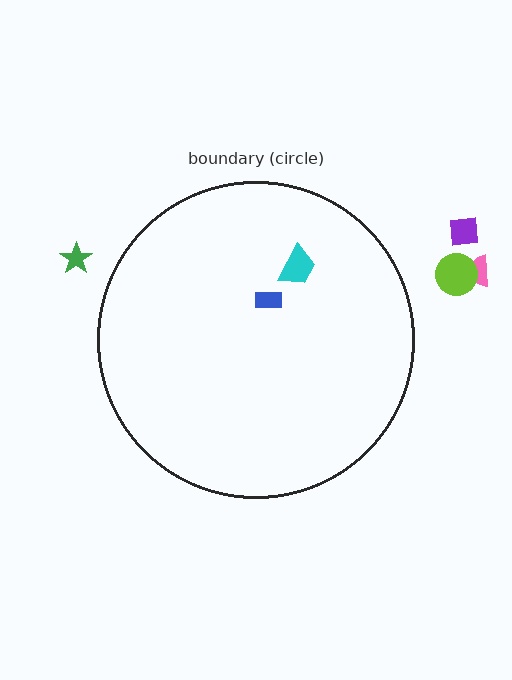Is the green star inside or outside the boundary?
Outside.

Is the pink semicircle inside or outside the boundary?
Outside.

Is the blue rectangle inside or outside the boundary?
Inside.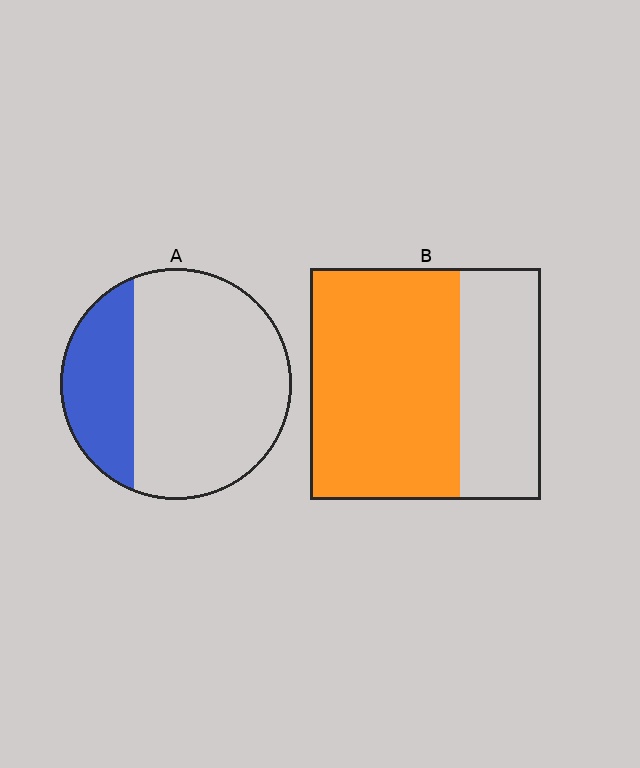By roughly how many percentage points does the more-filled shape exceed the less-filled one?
By roughly 40 percentage points (B over A).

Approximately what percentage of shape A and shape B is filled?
A is approximately 25% and B is approximately 65%.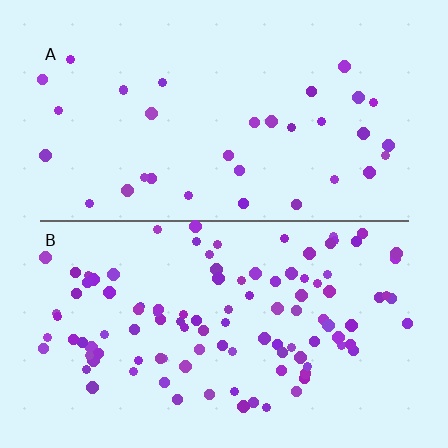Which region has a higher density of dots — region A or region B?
B (the bottom).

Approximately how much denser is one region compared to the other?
Approximately 3.2× — region B over region A.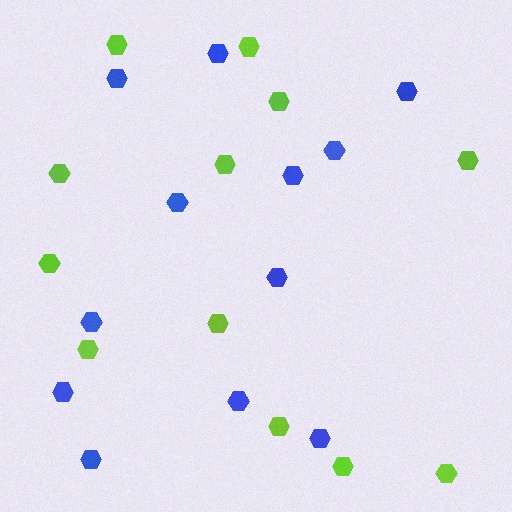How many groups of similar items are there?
There are 2 groups: one group of blue hexagons (12) and one group of lime hexagons (12).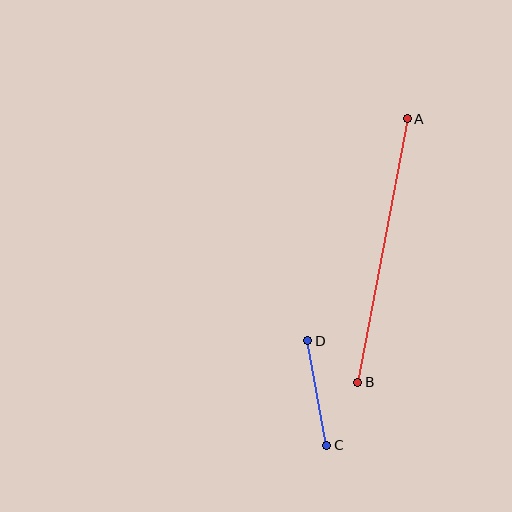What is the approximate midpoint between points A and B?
The midpoint is at approximately (382, 250) pixels.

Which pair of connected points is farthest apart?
Points A and B are farthest apart.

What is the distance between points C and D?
The distance is approximately 106 pixels.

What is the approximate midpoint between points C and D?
The midpoint is at approximately (317, 393) pixels.